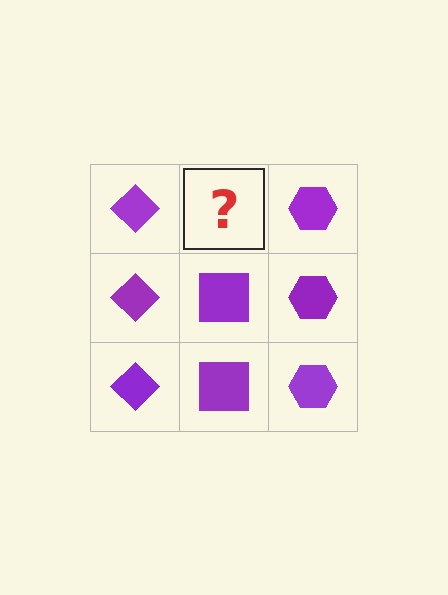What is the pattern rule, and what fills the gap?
The rule is that each column has a consistent shape. The gap should be filled with a purple square.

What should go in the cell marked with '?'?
The missing cell should contain a purple square.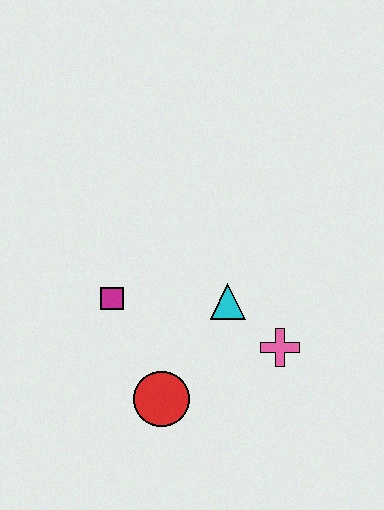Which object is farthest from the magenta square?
The pink cross is farthest from the magenta square.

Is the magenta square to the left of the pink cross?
Yes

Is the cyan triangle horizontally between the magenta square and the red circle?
No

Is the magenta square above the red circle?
Yes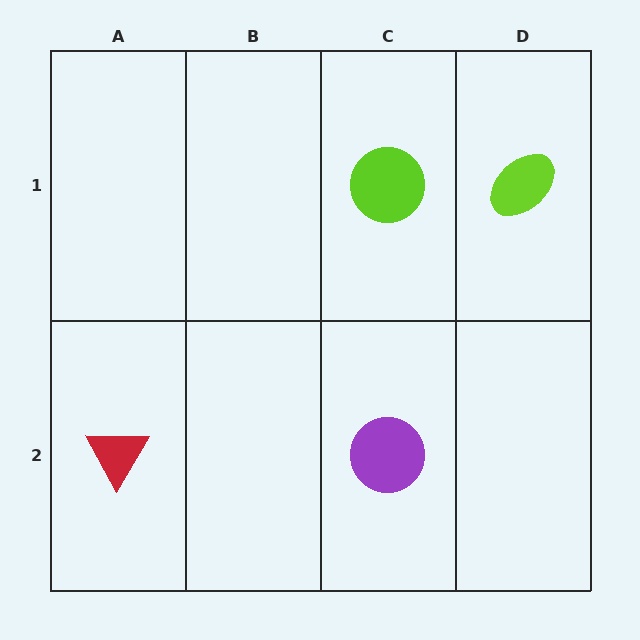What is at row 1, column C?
A lime circle.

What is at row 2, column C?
A purple circle.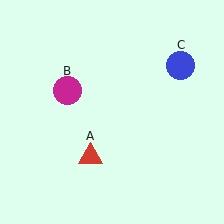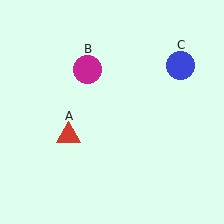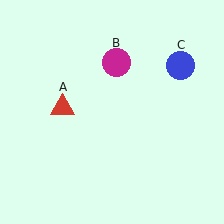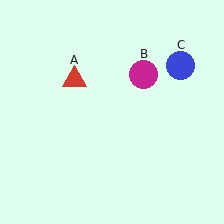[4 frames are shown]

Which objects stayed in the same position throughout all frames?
Blue circle (object C) remained stationary.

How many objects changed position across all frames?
2 objects changed position: red triangle (object A), magenta circle (object B).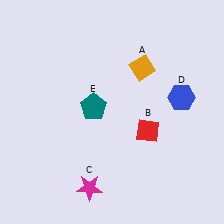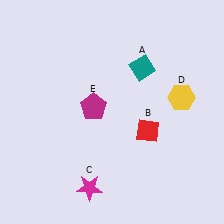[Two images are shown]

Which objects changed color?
A changed from orange to teal. D changed from blue to yellow. E changed from teal to magenta.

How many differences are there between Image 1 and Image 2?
There are 3 differences between the two images.